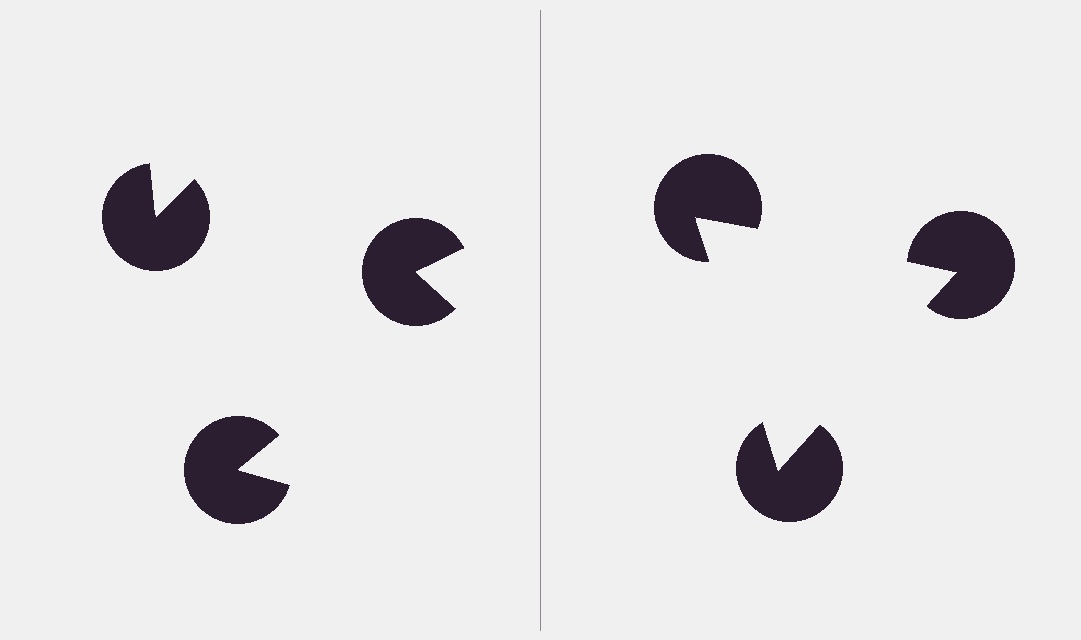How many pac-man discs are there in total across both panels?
6 — 3 on each side.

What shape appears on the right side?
An illusory triangle.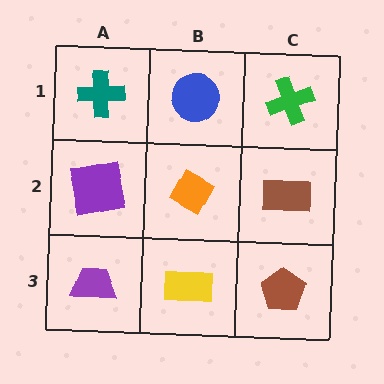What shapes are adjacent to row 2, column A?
A teal cross (row 1, column A), a purple trapezoid (row 3, column A), an orange diamond (row 2, column B).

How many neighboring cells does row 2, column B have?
4.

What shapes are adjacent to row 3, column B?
An orange diamond (row 2, column B), a purple trapezoid (row 3, column A), a brown pentagon (row 3, column C).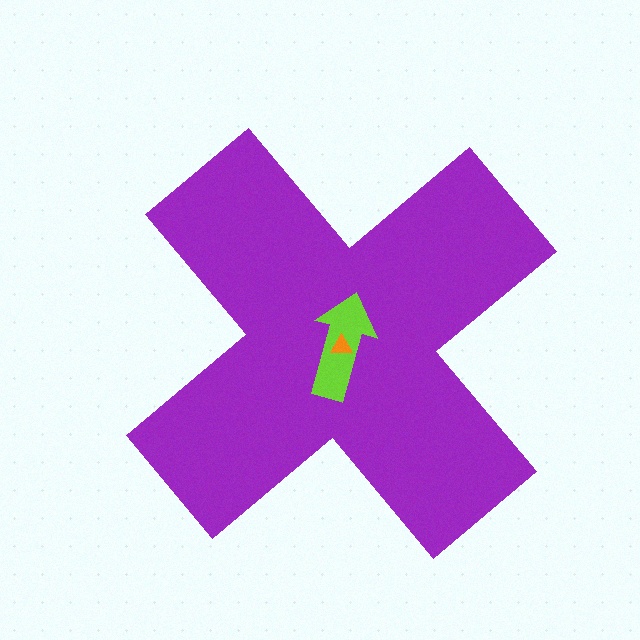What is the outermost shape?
The purple cross.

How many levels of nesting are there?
3.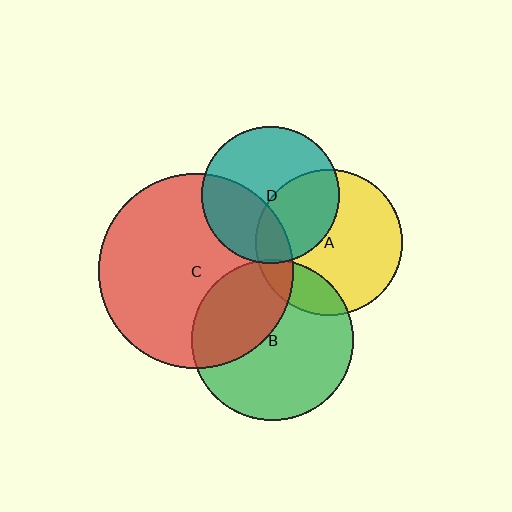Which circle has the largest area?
Circle C (red).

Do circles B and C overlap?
Yes.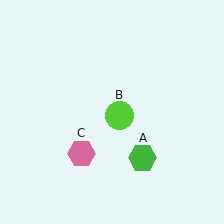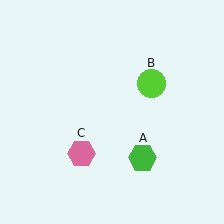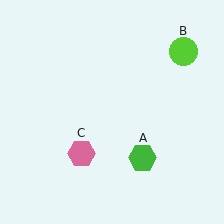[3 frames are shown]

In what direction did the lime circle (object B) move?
The lime circle (object B) moved up and to the right.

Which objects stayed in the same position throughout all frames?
Green hexagon (object A) and pink hexagon (object C) remained stationary.